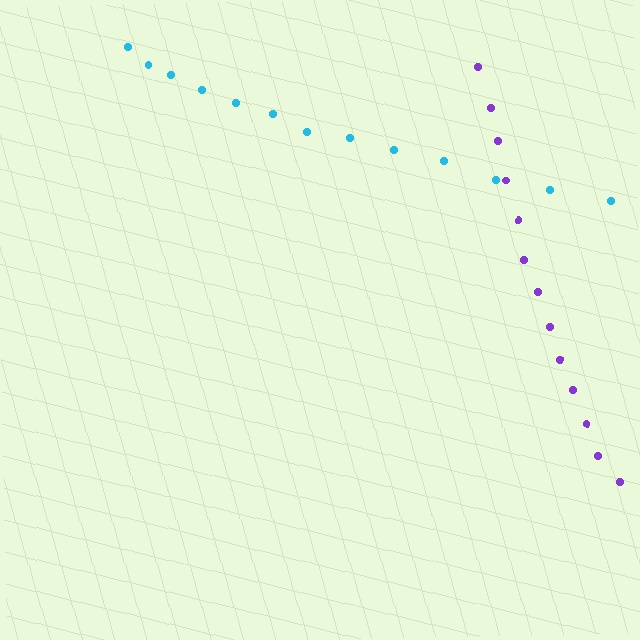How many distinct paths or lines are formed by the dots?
There are 2 distinct paths.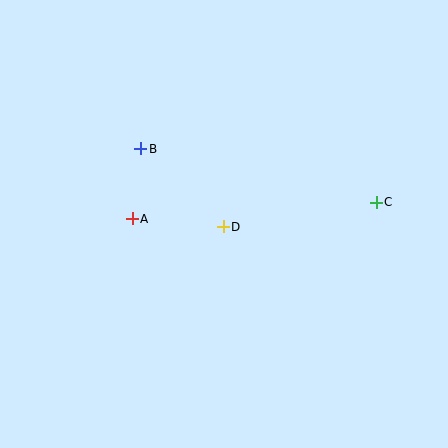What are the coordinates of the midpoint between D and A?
The midpoint between D and A is at (178, 223).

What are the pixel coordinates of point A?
Point A is at (132, 219).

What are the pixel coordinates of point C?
Point C is at (376, 202).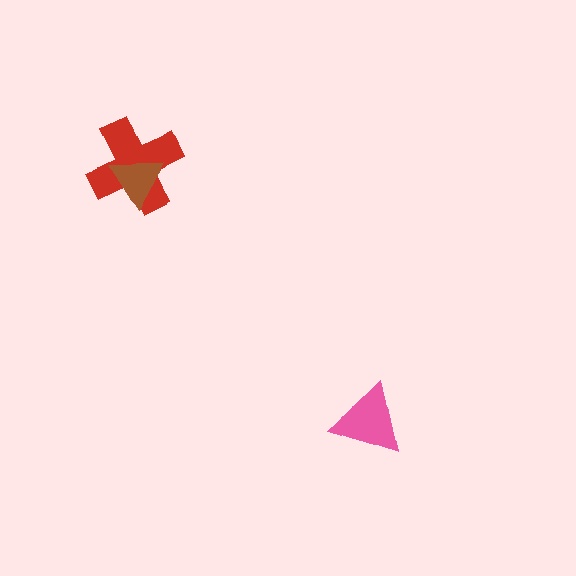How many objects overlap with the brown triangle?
1 object overlaps with the brown triangle.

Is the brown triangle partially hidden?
No, no other shape covers it.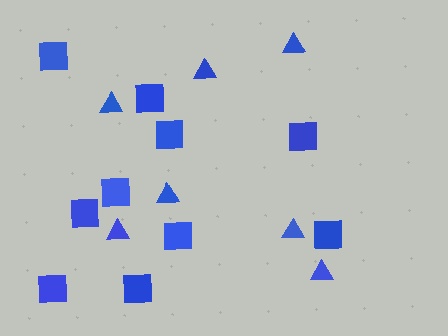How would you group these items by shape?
There are 2 groups: one group of triangles (7) and one group of squares (10).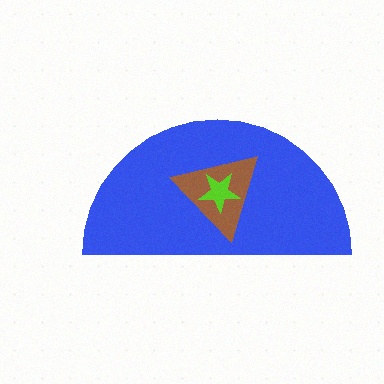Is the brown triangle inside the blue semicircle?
Yes.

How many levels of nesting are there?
3.